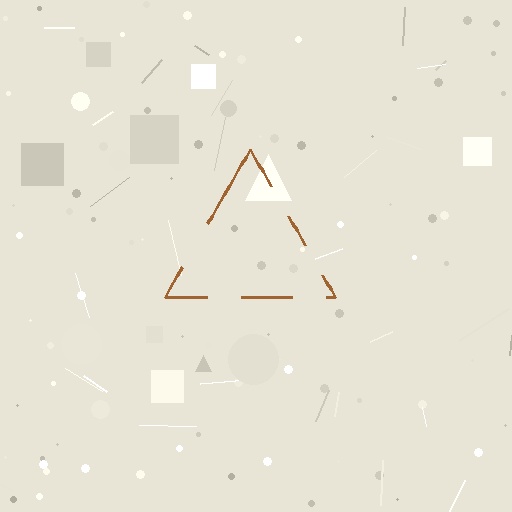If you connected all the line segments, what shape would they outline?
They would outline a triangle.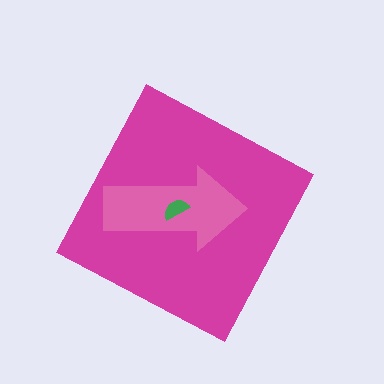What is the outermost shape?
The magenta diamond.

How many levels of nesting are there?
3.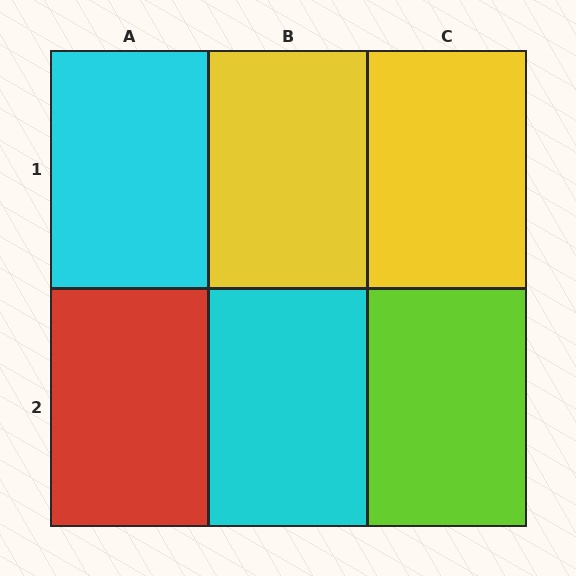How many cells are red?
1 cell is red.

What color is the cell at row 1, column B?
Yellow.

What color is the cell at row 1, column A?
Cyan.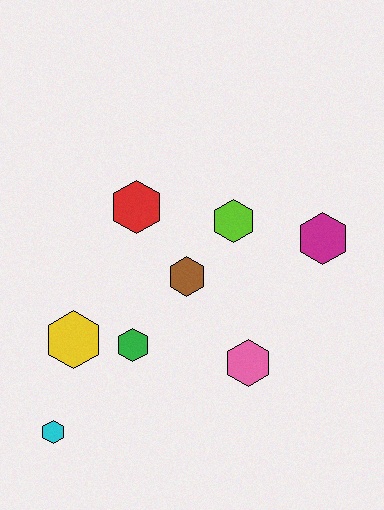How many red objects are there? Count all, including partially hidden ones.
There is 1 red object.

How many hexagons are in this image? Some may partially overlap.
There are 8 hexagons.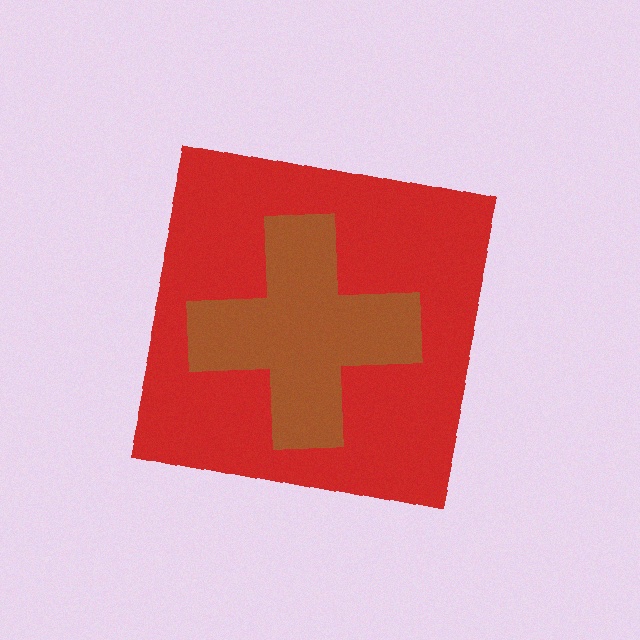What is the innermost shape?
The brown cross.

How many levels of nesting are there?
2.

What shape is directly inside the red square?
The brown cross.